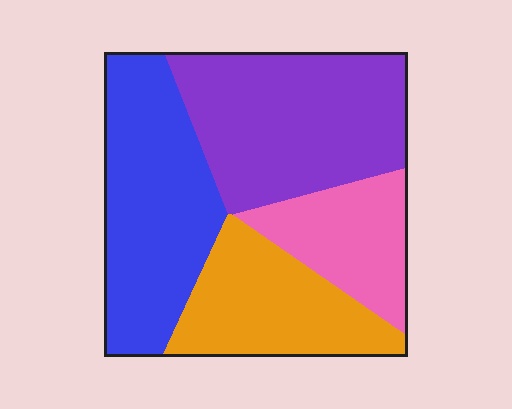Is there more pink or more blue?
Blue.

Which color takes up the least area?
Pink, at roughly 15%.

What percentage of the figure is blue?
Blue takes up about one third (1/3) of the figure.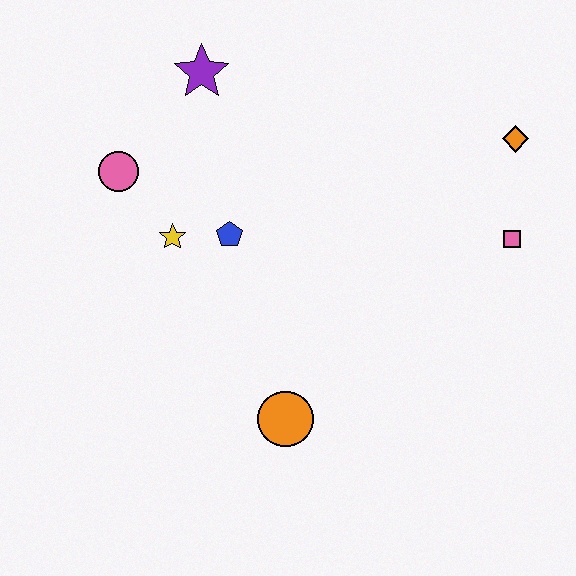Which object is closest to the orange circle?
The blue pentagon is closest to the orange circle.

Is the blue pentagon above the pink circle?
No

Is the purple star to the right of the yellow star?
Yes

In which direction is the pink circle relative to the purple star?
The pink circle is below the purple star.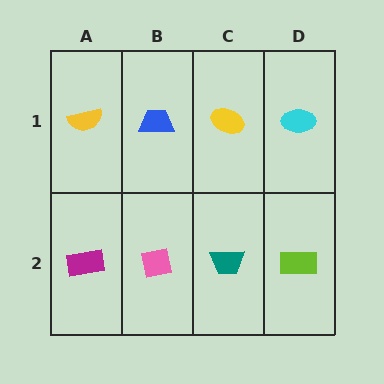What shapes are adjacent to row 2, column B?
A blue trapezoid (row 1, column B), a magenta rectangle (row 2, column A), a teal trapezoid (row 2, column C).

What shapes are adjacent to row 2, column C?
A yellow ellipse (row 1, column C), a pink square (row 2, column B), a lime rectangle (row 2, column D).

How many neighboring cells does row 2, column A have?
2.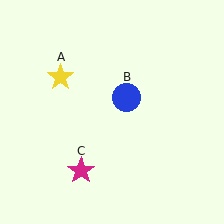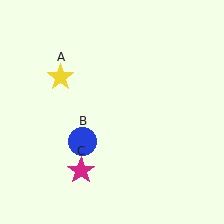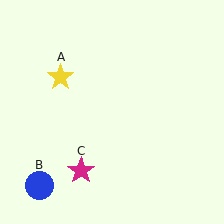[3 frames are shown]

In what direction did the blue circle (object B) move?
The blue circle (object B) moved down and to the left.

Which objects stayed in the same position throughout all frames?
Yellow star (object A) and magenta star (object C) remained stationary.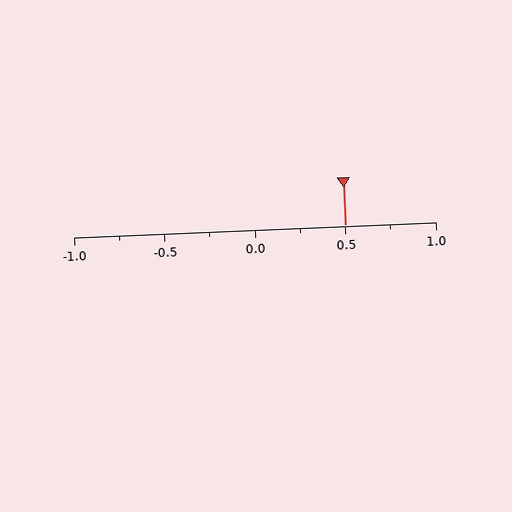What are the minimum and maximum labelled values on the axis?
The axis runs from -1.0 to 1.0.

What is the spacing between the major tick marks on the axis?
The major ticks are spaced 0.5 apart.